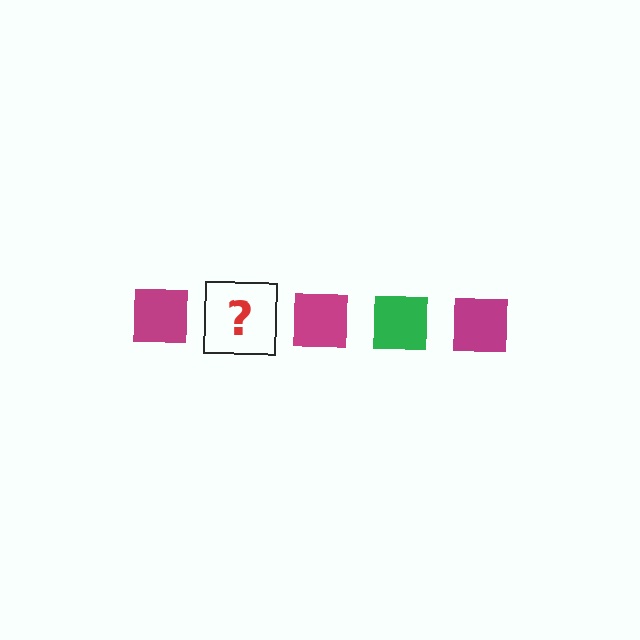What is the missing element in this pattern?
The missing element is a green square.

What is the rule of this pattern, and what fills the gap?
The rule is that the pattern cycles through magenta, green squares. The gap should be filled with a green square.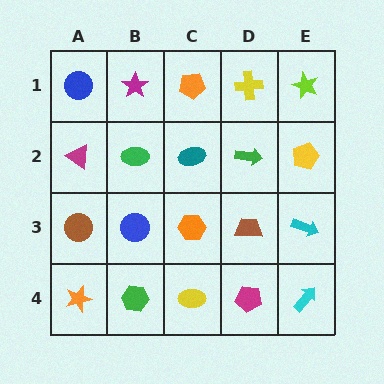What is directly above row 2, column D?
A yellow cross.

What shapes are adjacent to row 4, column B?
A blue circle (row 3, column B), an orange star (row 4, column A), a yellow ellipse (row 4, column C).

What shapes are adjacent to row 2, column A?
A blue circle (row 1, column A), a brown circle (row 3, column A), a green ellipse (row 2, column B).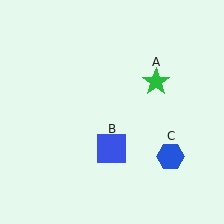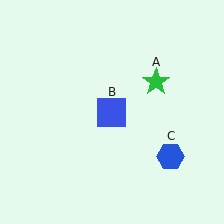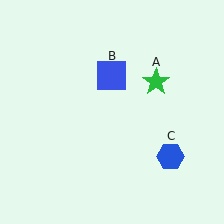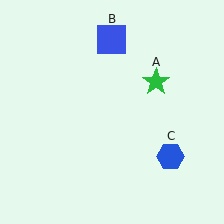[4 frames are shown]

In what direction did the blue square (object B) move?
The blue square (object B) moved up.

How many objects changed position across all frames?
1 object changed position: blue square (object B).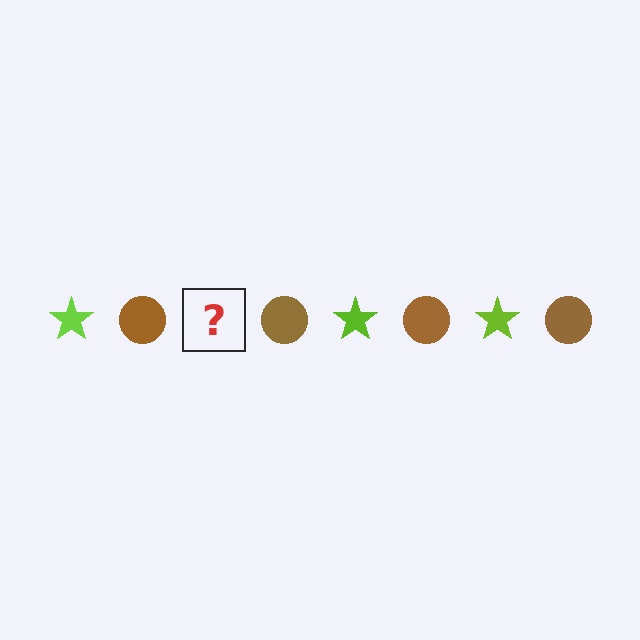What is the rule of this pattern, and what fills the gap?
The rule is that the pattern alternates between lime star and brown circle. The gap should be filled with a lime star.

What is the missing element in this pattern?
The missing element is a lime star.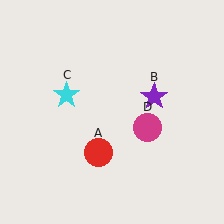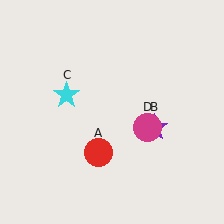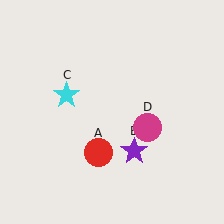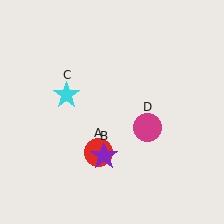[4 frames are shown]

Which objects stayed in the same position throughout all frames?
Red circle (object A) and cyan star (object C) and magenta circle (object D) remained stationary.